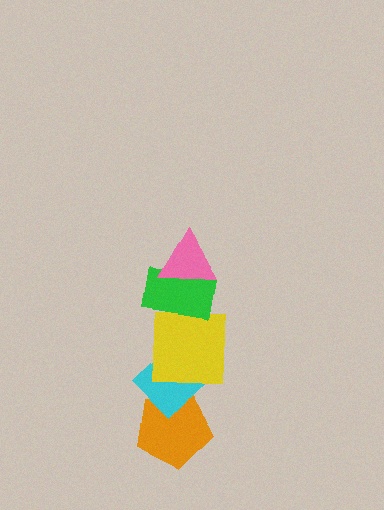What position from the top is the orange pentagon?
The orange pentagon is 5th from the top.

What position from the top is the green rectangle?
The green rectangle is 2nd from the top.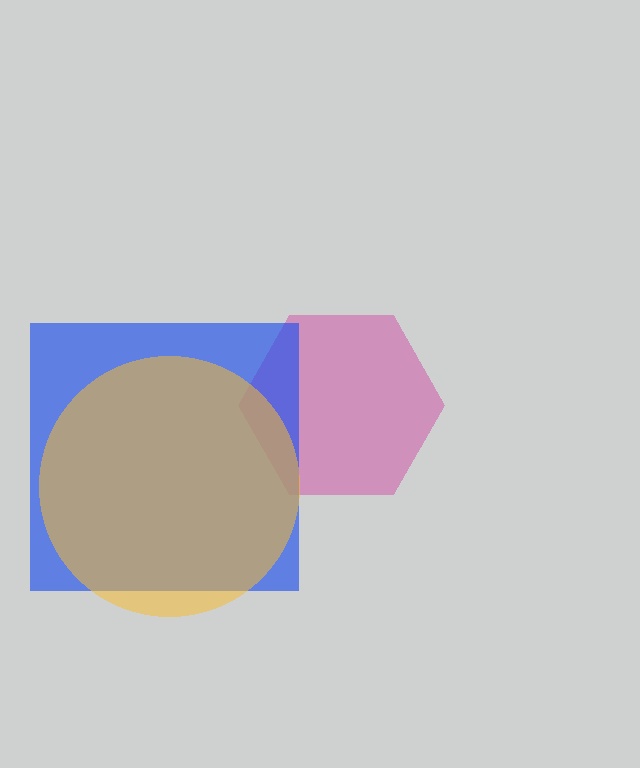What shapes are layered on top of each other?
The layered shapes are: a magenta hexagon, a blue square, a yellow circle.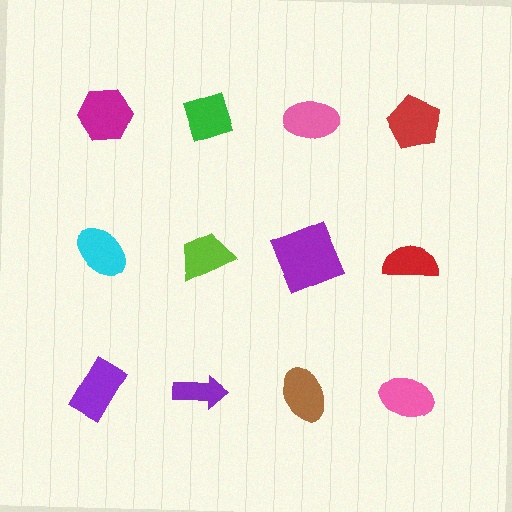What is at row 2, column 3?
A purple square.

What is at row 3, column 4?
A pink ellipse.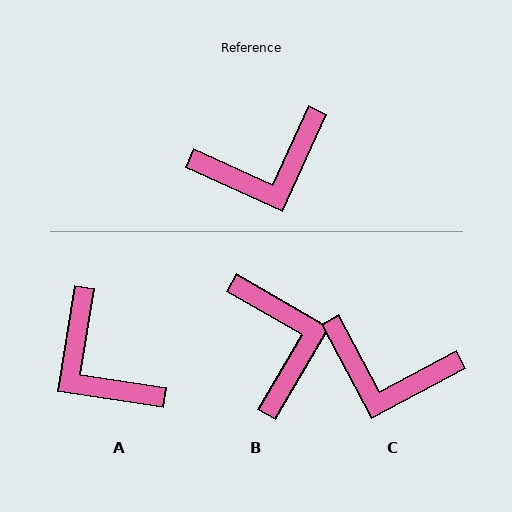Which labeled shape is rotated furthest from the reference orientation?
B, about 85 degrees away.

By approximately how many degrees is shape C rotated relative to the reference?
Approximately 38 degrees clockwise.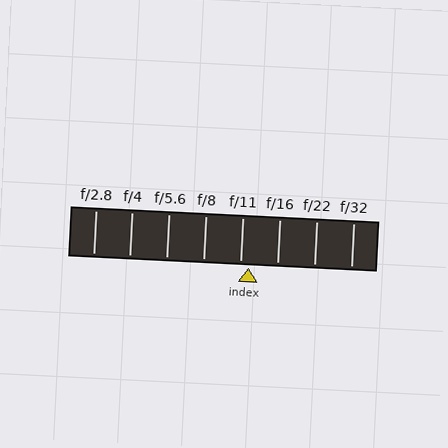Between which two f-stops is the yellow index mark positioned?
The index mark is between f/11 and f/16.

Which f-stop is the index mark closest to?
The index mark is closest to f/11.